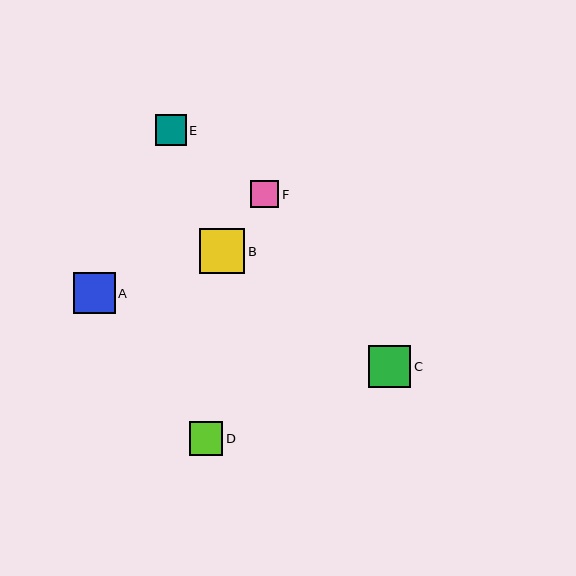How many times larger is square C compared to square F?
Square C is approximately 1.5 times the size of square F.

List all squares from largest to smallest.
From largest to smallest: B, C, A, D, E, F.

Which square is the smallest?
Square F is the smallest with a size of approximately 28 pixels.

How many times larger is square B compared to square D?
Square B is approximately 1.3 times the size of square D.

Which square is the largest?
Square B is the largest with a size of approximately 45 pixels.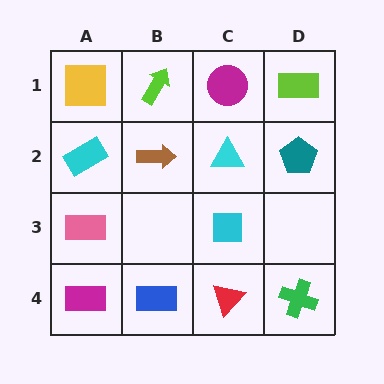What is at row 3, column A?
A pink rectangle.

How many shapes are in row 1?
4 shapes.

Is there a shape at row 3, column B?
No, that cell is empty.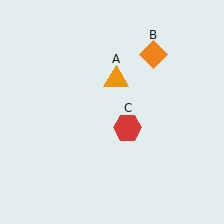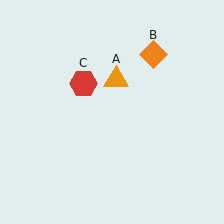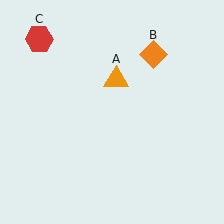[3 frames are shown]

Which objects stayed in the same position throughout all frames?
Orange triangle (object A) and orange diamond (object B) remained stationary.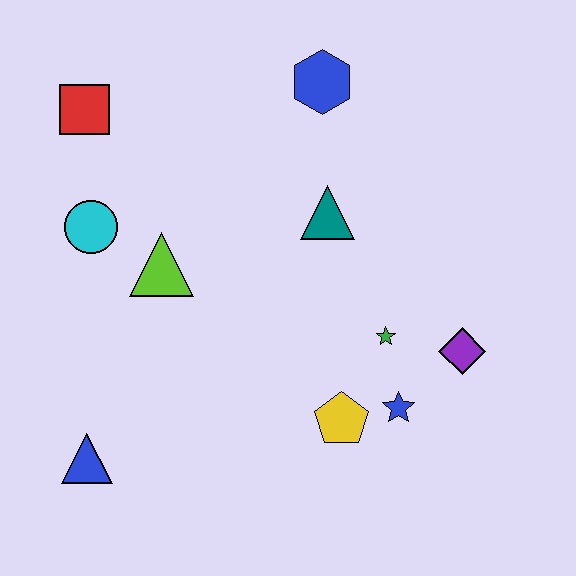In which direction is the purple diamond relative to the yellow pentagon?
The purple diamond is to the right of the yellow pentagon.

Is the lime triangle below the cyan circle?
Yes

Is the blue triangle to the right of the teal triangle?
No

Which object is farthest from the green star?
The red square is farthest from the green star.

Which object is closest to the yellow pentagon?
The blue star is closest to the yellow pentagon.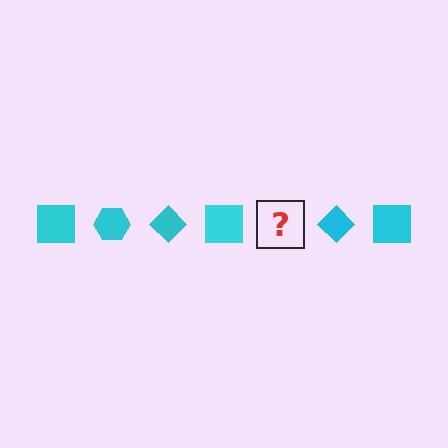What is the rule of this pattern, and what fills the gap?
The rule is that the pattern cycles through square, hexagon, diamond shapes in cyan. The gap should be filled with a cyan hexagon.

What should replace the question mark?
The question mark should be replaced with a cyan hexagon.